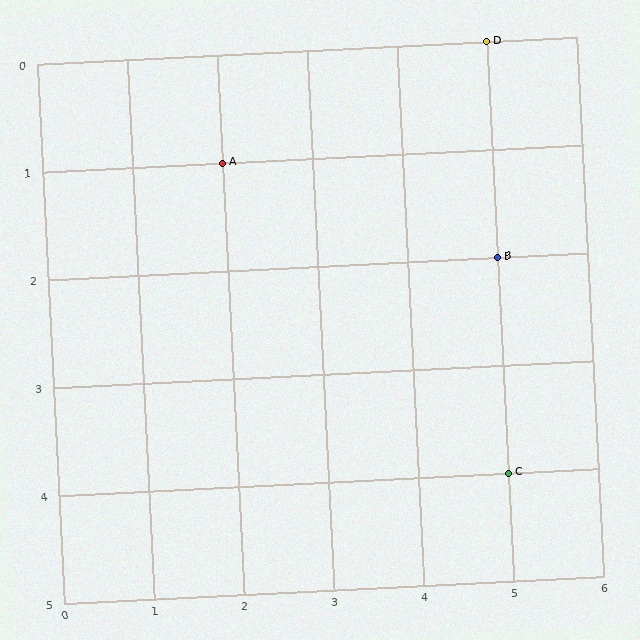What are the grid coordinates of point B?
Point B is at grid coordinates (5, 2).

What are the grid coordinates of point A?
Point A is at grid coordinates (2, 1).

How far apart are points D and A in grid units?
Points D and A are 3 columns and 1 row apart (about 3.2 grid units diagonally).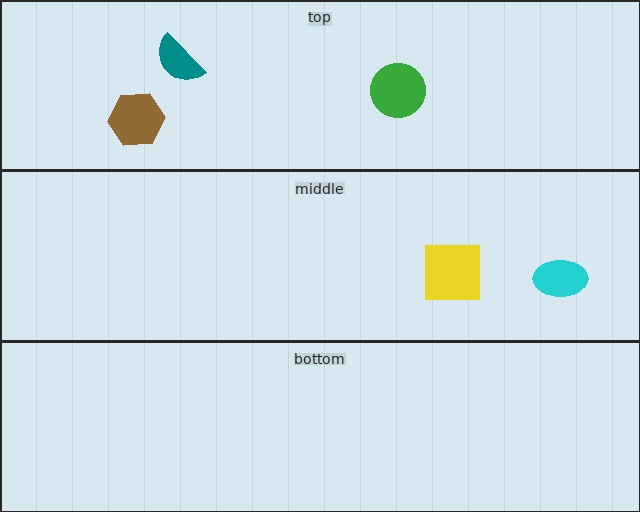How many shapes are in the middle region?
2.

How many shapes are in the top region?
3.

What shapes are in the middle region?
The cyan ellipse, the yellow square.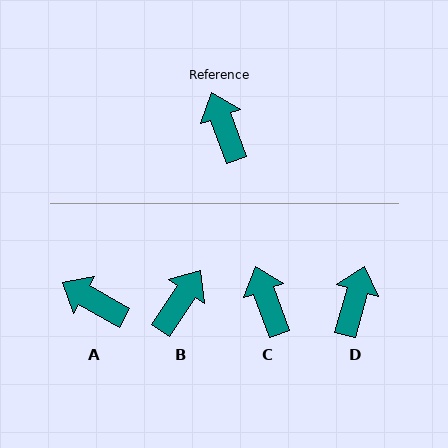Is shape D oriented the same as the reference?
No, it is off by about 36 degrees.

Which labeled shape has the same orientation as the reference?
C.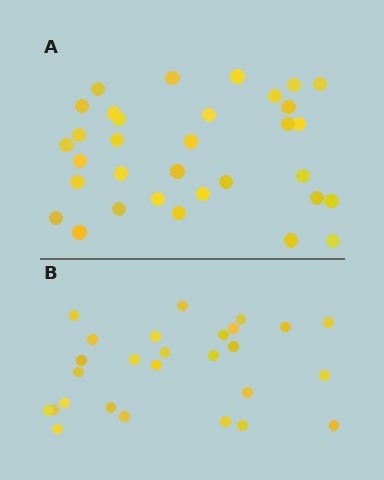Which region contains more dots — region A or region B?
Region A (the top region) has more dots.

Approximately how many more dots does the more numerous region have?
Region A has about 6 more dots than region B.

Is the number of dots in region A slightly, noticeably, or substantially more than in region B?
Region A has only slightly more — the two regions are fairly close. The ratio is roughly 1.2 to 1.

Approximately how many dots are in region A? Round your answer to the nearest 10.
About 30 dots. (The exact count is 33, which rounds to 30.)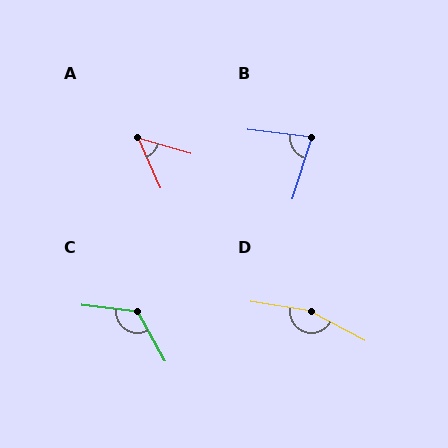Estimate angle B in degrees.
Approximately 80 degrees.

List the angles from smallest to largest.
A (50°), B (80°), C (126°), D (161°).